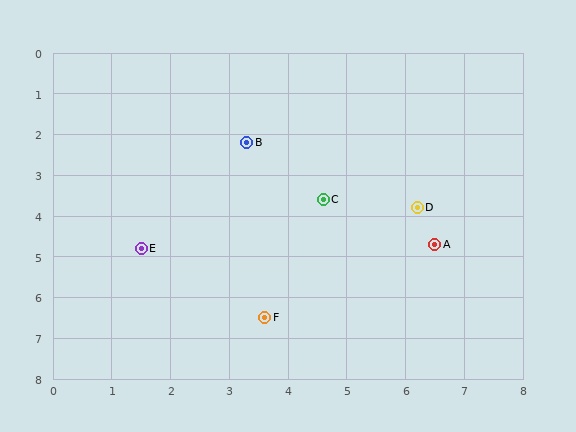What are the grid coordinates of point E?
Point E is at approximately (1.5, 4.8).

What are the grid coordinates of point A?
Point A is at approximately (6.5, 4.7).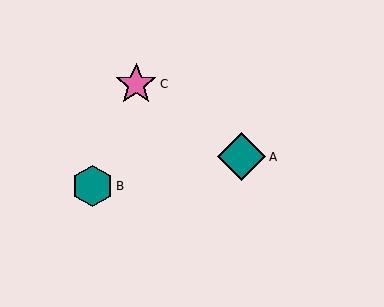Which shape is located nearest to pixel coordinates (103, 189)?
The teal hexagon (labeled B) at (93, 186) is nearest to that location.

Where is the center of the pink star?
The center of the pink star is at (136, 84).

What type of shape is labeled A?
Shape A is a teal diamond.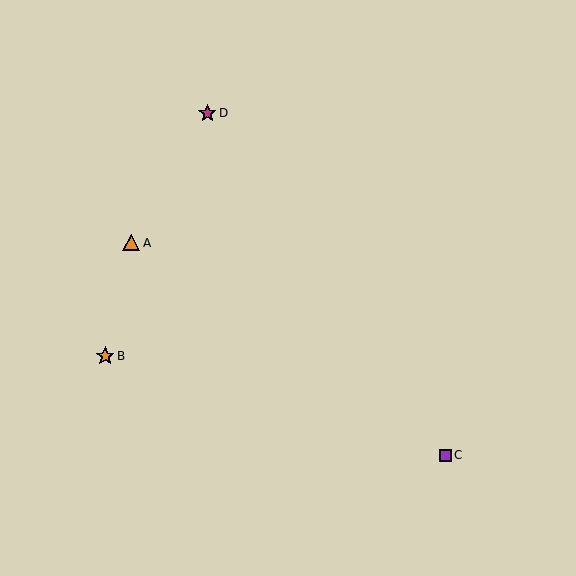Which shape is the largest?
The orange star (labeled B) is the largest.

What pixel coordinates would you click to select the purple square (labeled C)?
Click at (445, 455) to select the purple square C.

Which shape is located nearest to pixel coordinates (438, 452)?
The purple square (labeled C) at (445, 455) is nearest to that location.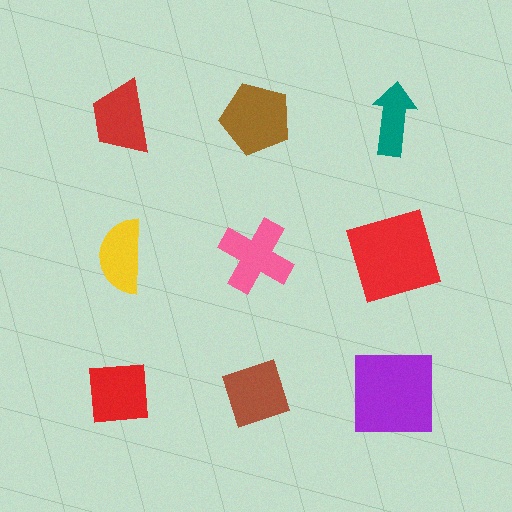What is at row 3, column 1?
A red square.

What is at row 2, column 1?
A yellow semicircle.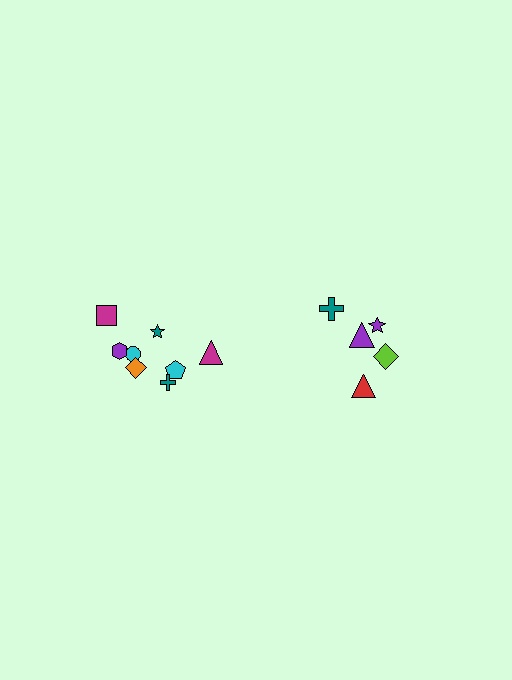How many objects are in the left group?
There are 8 objects.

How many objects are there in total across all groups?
There are 13 objects.